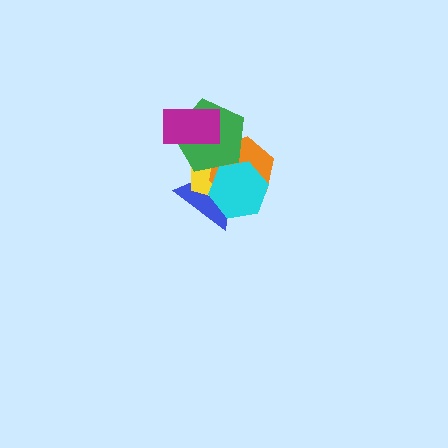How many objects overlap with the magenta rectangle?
2 objects overlap with the magenta rectangle.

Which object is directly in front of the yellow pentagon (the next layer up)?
The orange hexagon is directly in front of the yellow pentagon.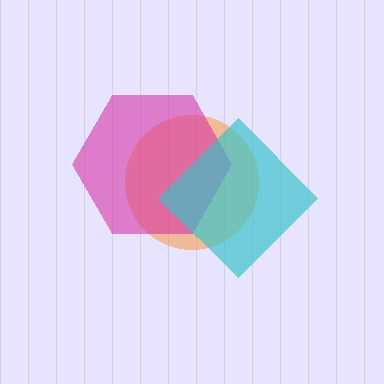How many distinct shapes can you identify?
There are 3 distinct shapes: an orange circle, a magenta hexagon, a cyan diamond.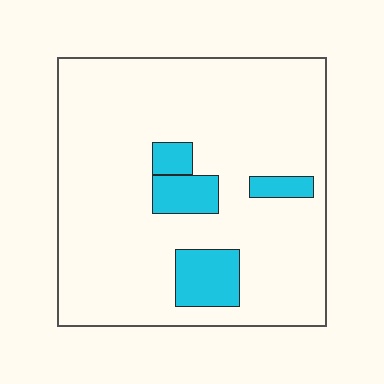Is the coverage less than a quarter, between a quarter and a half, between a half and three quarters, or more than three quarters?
Less than a quarter.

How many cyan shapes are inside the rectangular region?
4.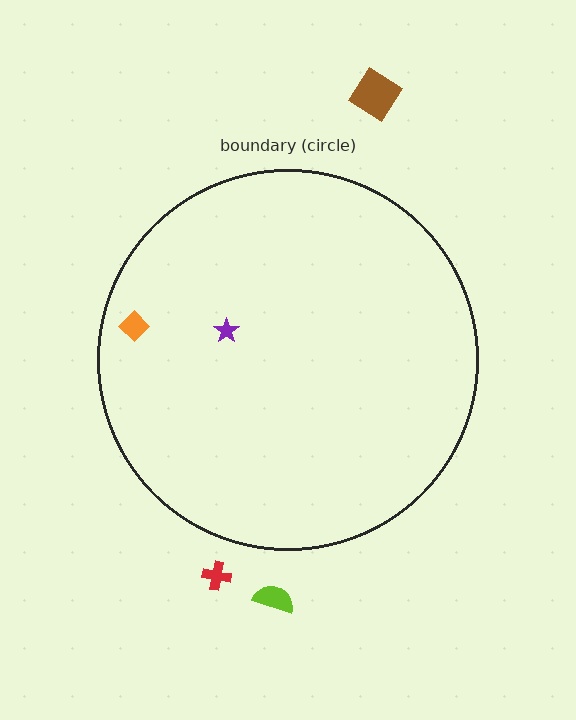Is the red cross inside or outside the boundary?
Outside.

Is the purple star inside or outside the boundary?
Inside.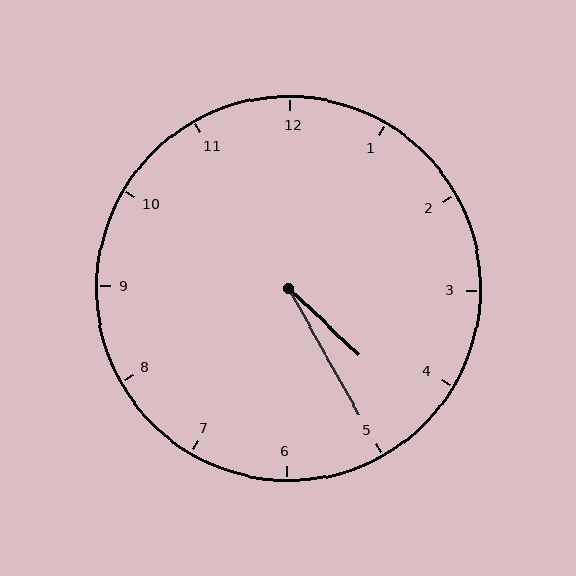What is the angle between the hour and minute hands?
Approximately 18 degrees.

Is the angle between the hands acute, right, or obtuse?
It is acute.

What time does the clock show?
4:25.